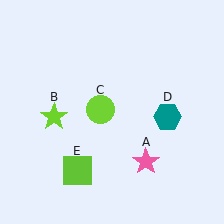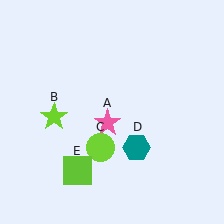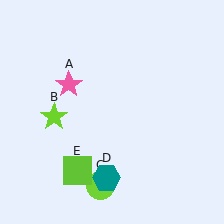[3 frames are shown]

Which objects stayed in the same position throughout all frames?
Lime star (object B) and lime square (object E) remained stationary.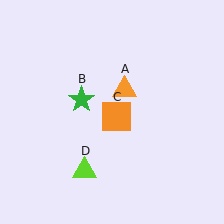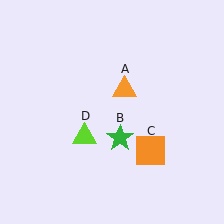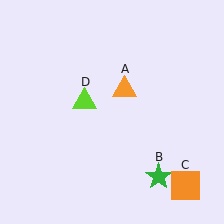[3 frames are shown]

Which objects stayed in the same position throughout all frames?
Orange triangle (object A) remained stationary.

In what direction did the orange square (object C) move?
The orange square (object C) moved down and to the right.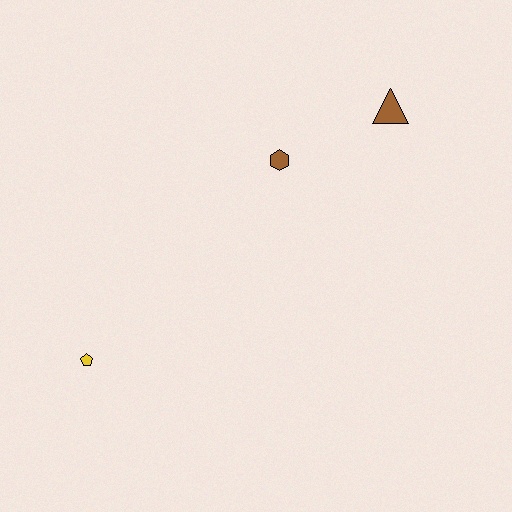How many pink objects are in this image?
There are no pink objects.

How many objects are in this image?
There are 3 objects.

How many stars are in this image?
There are no stars.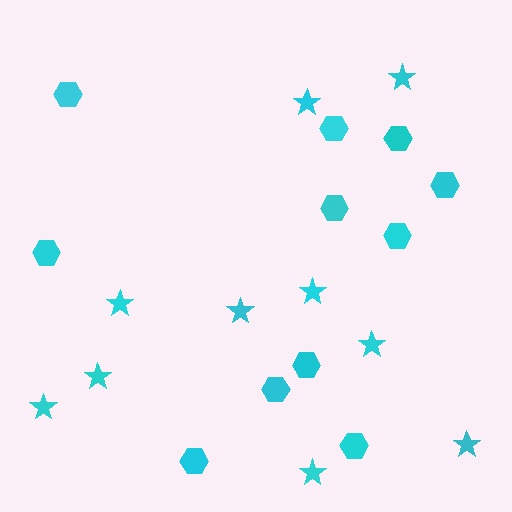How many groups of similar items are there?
There are 2 groups: one group of hexagons (11) and one group of stars (10).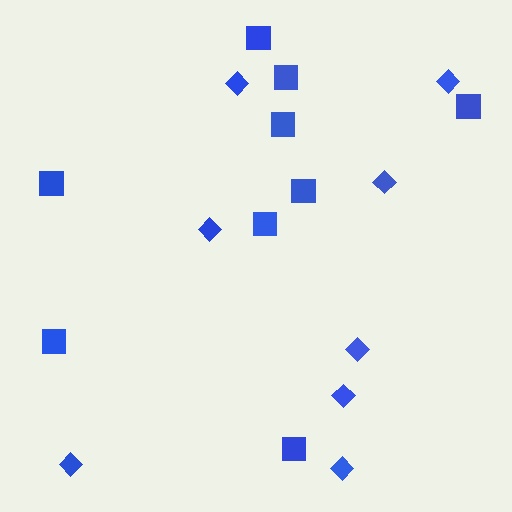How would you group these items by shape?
There are 2 groups: one group of squares (9) and one group of diamonds (8).